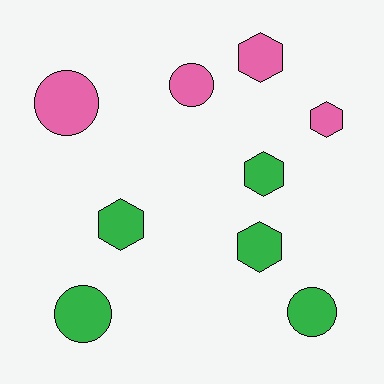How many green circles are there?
There are 2 green circles.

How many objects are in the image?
There are 9 objects.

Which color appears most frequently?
Green, with 5 objects.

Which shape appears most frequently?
Hexagon, with 5 objects.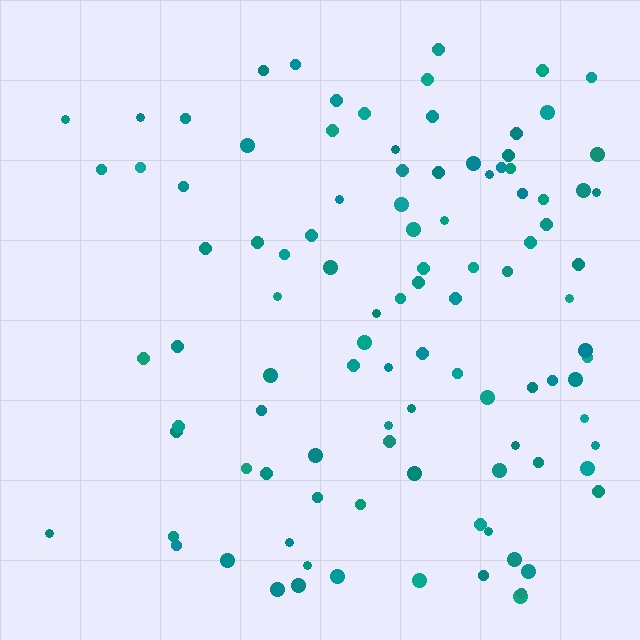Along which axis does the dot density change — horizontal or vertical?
Horizontal.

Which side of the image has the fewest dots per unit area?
The left.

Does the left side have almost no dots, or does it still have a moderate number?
Still a moderate number, just noticeably fewer than the right.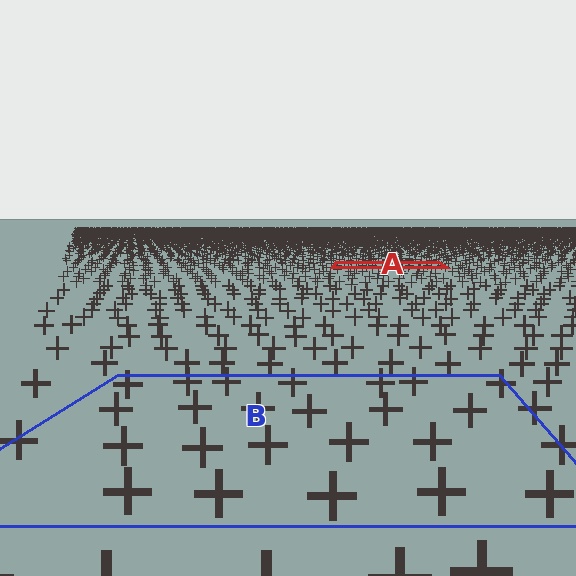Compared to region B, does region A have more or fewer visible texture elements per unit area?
Region A has more texture elements per unit area — they are packed more densely because it is farther away.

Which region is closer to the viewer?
Region B is closer. The texture elements there are larger and more spread out.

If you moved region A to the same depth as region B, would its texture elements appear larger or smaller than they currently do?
They would appear larger. At a closer depth, the same texture elements are projected at a bigger on-screen size.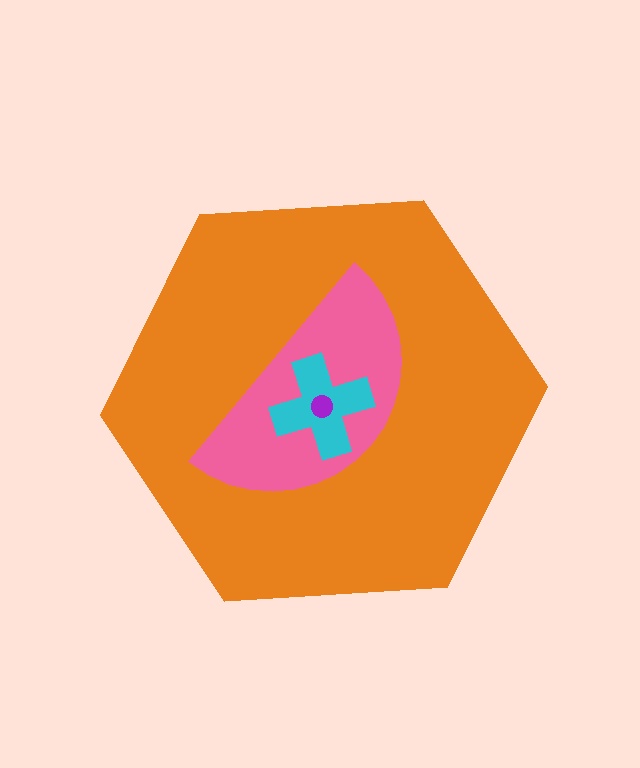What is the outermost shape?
The orange hexagon.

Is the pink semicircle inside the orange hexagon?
Yes.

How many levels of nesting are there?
4.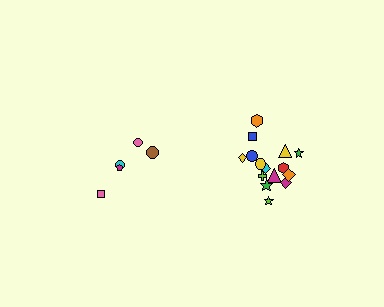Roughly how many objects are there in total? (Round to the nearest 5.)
Roughly 20 objects in total.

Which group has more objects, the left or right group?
The right group.